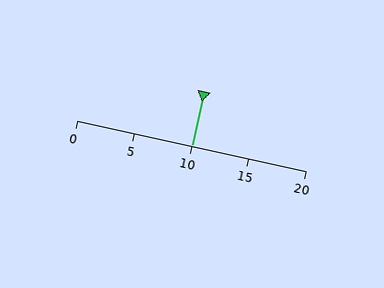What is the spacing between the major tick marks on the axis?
The major ticks are spaced 5 apart.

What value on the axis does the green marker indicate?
The marker indicates approximately 10.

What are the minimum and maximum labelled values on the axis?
The axis runs from 0 to 20.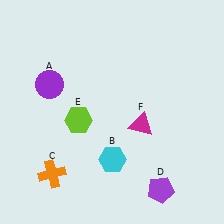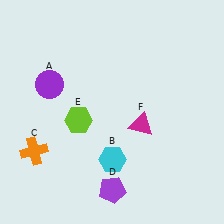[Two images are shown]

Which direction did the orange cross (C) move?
The orange cross (C) moved up.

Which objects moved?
The objects that moved are: the orange cross (C), the purple pentagon (D).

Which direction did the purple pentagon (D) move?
The purple pentagon (D) moved left.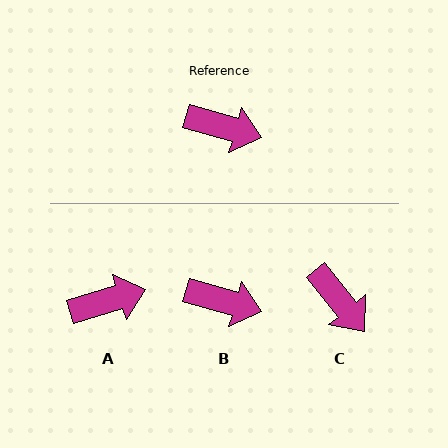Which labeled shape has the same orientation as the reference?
B.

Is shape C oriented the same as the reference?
No, it is off by about 35 degrees.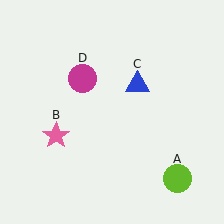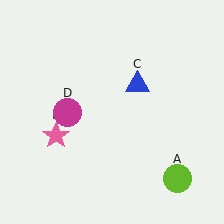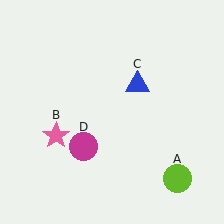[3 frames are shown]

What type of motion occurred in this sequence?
The magenta circle (object D) rotated counterclockwise around the center of the scene.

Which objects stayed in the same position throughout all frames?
Lime circle (object A) and pink star (object B) and blue triangle (object C) remained stationary.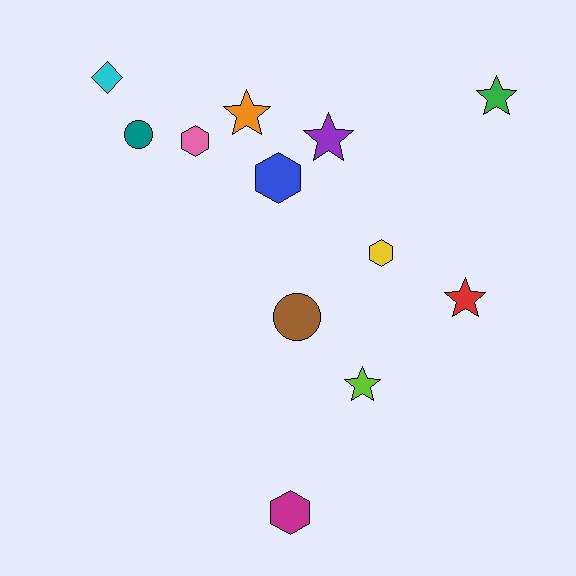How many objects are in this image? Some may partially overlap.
There are 12 objects.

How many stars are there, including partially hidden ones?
There are 5 stars.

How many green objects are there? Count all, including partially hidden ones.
There is 1 green object.